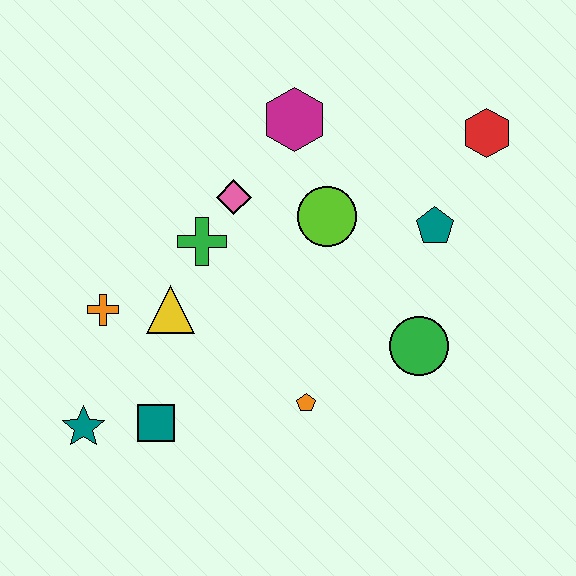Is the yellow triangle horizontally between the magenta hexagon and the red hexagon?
No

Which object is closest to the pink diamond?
The green cross is closest to the pink diamond.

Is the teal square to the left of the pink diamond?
Yes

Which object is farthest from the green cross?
The red hexagon is farthest from the green cross.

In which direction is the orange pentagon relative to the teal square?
The orange pentagon is to the right of the teal square.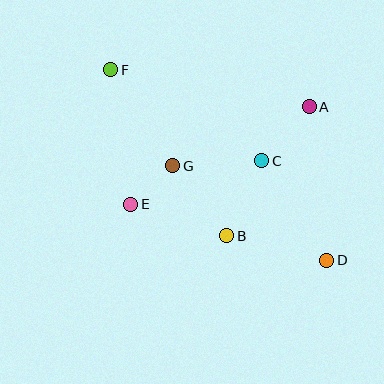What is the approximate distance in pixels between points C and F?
The distance between C and F is approximately 176 pixels.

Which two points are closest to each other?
Points E and G are closest to each other.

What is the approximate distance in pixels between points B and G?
The distance between B and G is approximately 88 pixels.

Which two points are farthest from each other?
Points D and F are farthest from each other.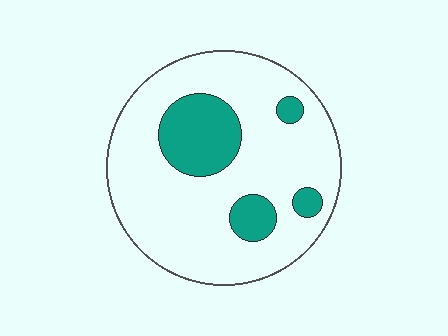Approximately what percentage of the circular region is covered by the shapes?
Approximately 20%.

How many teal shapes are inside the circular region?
4.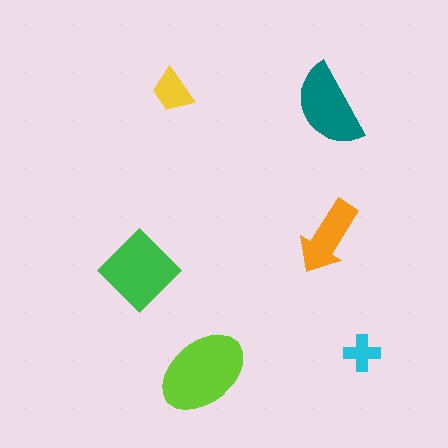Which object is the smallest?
The cyan cross.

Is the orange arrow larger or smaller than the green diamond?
Smaller.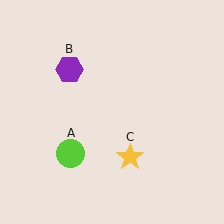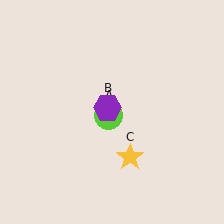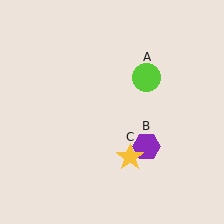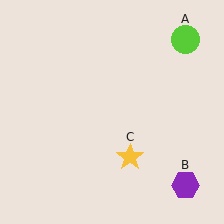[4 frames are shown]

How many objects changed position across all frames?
2 objects changed position: lime circle (object A), purple hexagon (object B).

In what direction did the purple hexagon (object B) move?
The purple hexagon (object B) moved down and to the right.